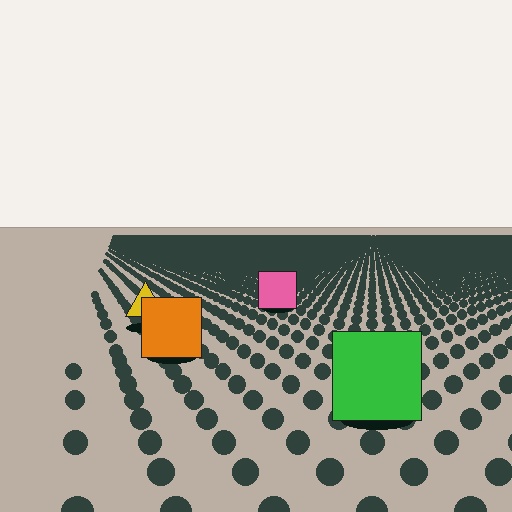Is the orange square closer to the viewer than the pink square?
Yes. The orange square is closer — you can tell from the texture gradient: the ground texture is coarser near it.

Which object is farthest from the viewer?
The pink square is farthest from the viewer. It appears smaller and the ground texture around it is denser.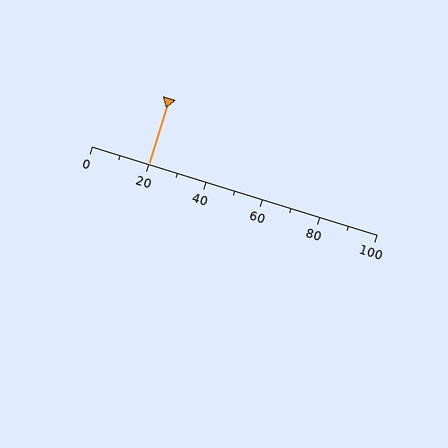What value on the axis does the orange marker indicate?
The marker indicates approximately 20.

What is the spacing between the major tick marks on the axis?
The major ticks are spaced 20 apart.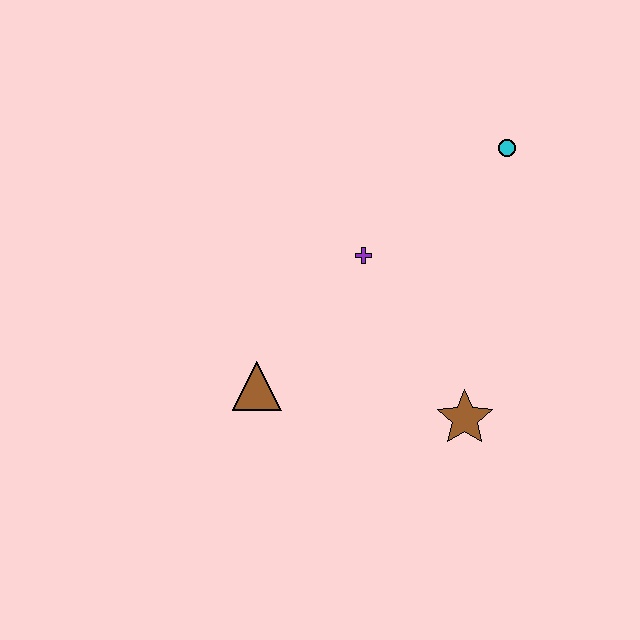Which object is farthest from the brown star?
The cyan circle is farthest from the brown star.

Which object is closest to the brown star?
The purple cross is closest to the brown star.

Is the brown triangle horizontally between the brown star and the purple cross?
No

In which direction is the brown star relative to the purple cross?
The brown star is below the purple cross.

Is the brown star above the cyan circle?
No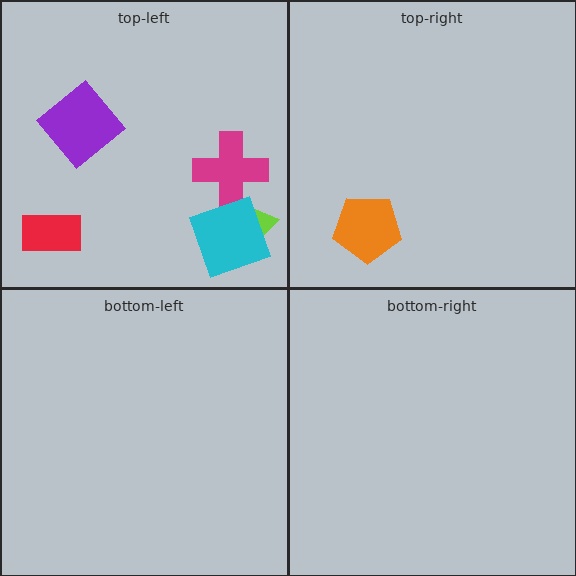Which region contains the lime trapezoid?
The top-left region.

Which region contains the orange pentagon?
The top-right region.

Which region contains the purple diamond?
The top-left region.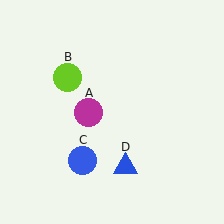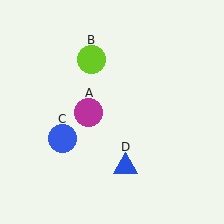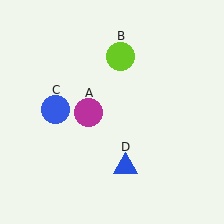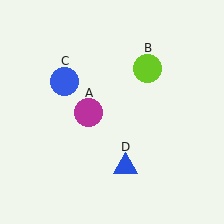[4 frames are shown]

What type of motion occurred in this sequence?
The lime circle (object B), blue circle (object C) rotated clockwise around the center of the scene.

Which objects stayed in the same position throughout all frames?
Magenta circle (object A) and blue triangle (object D) remained stationary.